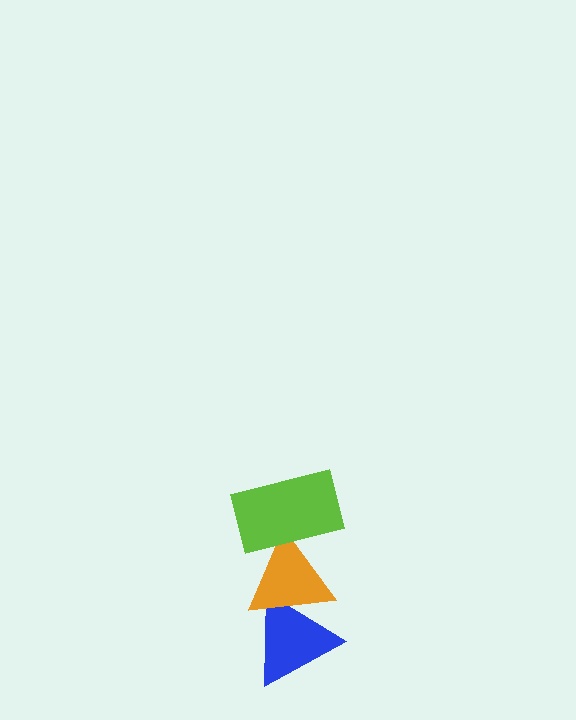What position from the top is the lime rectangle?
The lime rectangle is 1st from the top.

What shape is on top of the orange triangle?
The lime rectangle is on top of the orange triangle.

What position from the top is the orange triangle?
The orange triangle is 2nd from the top.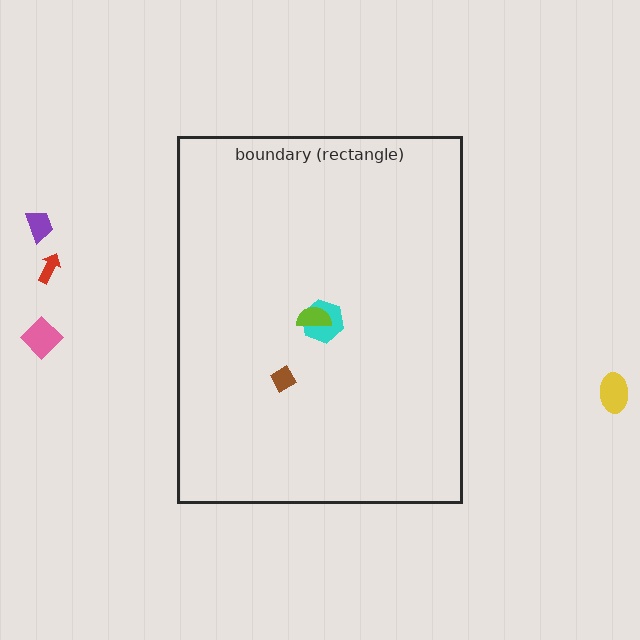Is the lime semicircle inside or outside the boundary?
Inside.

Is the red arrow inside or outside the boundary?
Outside.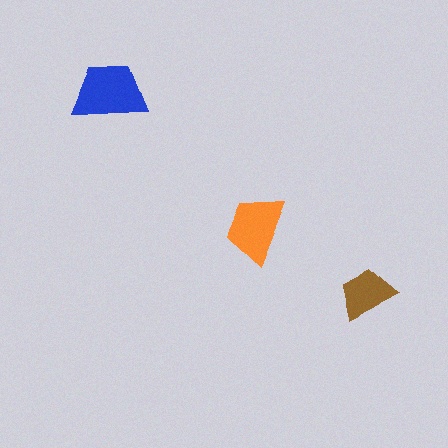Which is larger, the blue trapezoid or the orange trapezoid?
The blue one.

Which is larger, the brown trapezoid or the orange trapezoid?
The orange one.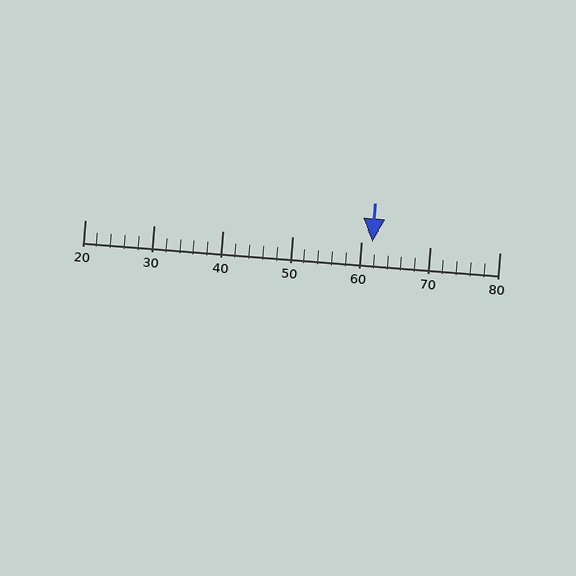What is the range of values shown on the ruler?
The ruler shows values from 20 to 80.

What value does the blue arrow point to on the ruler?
The blue arrow points to approximately 62.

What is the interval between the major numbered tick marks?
The major tick marks are spaced 10 units apart.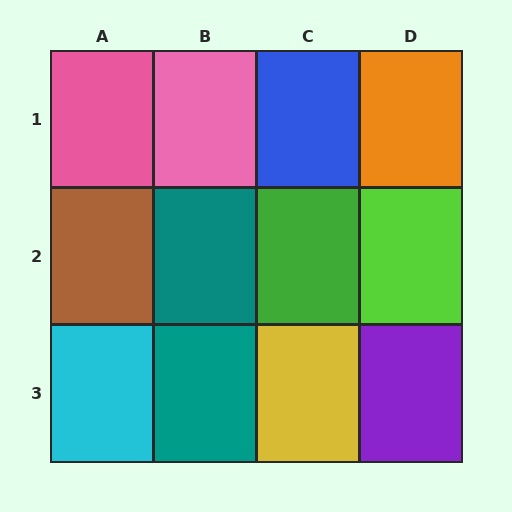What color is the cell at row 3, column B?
Teal.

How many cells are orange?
1 cell is orange.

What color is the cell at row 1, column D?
Orange.